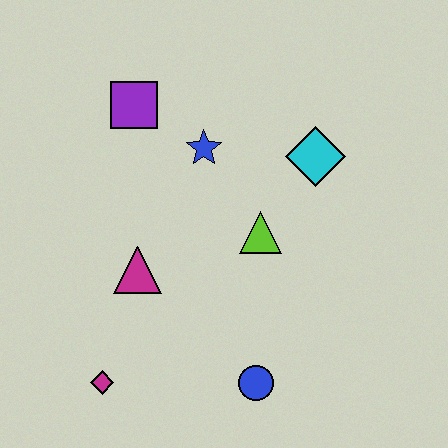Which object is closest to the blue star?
The purple square is closest to the blue star.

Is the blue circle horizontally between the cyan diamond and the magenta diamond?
Yes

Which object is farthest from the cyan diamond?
The magenta diamond is farthest from the cyan diamond.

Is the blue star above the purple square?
No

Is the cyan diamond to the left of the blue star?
No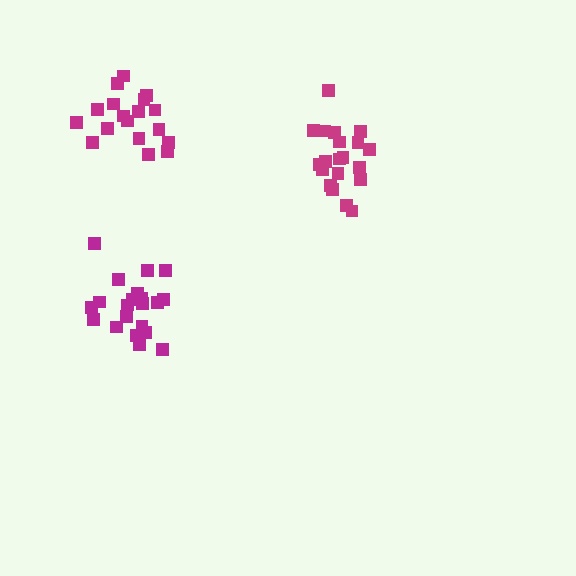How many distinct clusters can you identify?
There are 3 distinct clusters.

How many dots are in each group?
Group 1: 20 dots, Group 2: 21 dots, Group 3: 18 dots (59 total).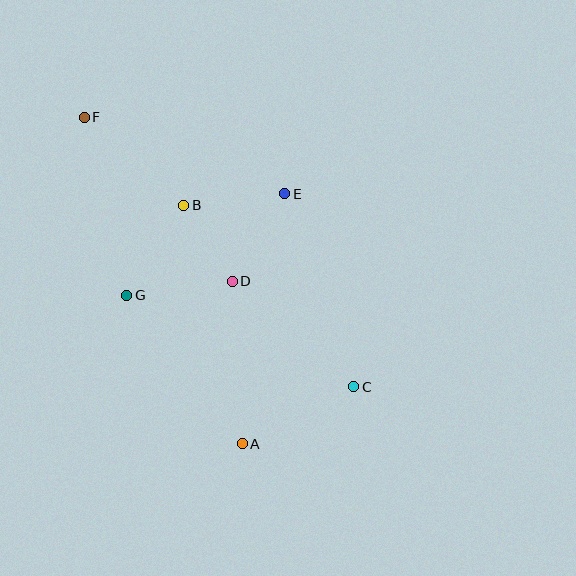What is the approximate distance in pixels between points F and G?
The distance between F and G is approximately 183 pixels.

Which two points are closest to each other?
Points B and D are closest to each other.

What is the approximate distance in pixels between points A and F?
The distance between A and F is approximately 363 pixels.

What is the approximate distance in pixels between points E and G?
The distance between E and G is approximately 188 pixels.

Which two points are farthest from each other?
Points C and F are farthest from each other.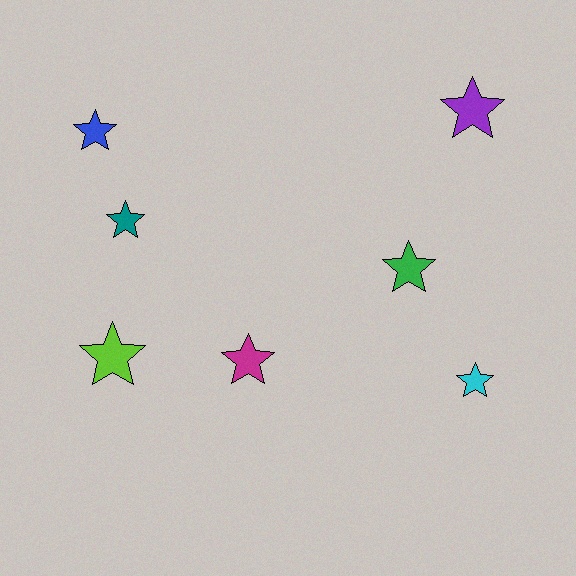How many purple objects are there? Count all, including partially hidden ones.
There is 1 purple object.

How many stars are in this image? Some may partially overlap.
There are 7 stars.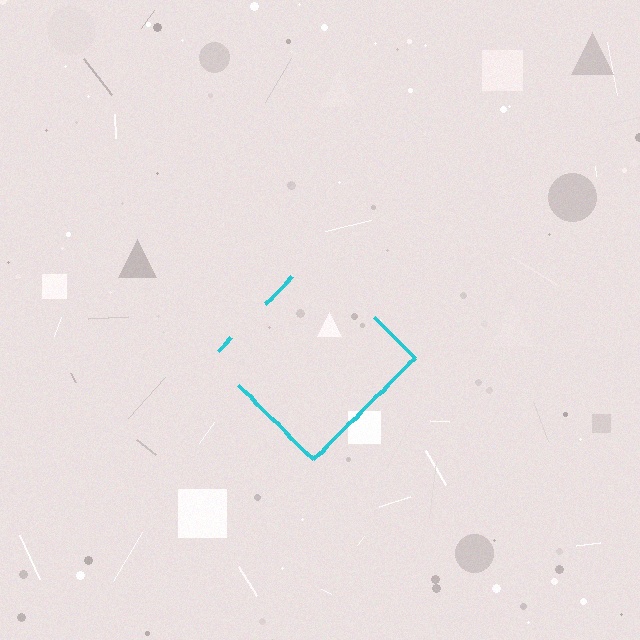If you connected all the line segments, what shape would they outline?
They would outline a diamond.